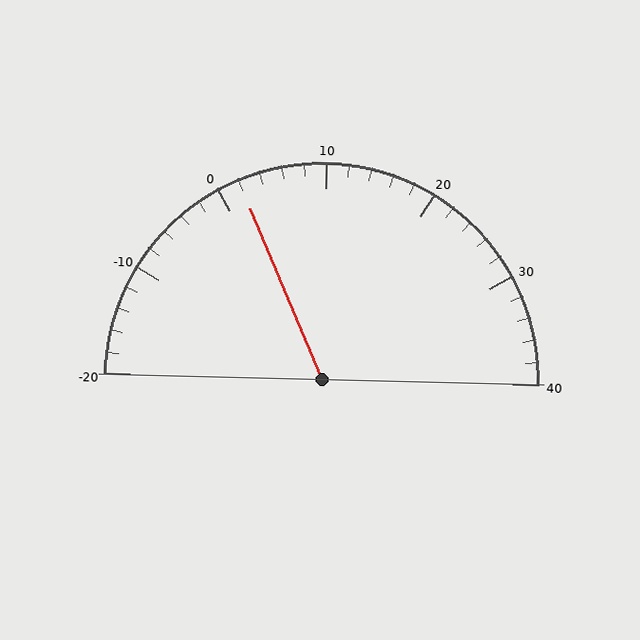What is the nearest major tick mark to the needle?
The nearest major tick mark is 0.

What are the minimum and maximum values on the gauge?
The gauge ranges from -20 to 40.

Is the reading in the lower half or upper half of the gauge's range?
The reading is in the lower half of the range (-20 to 40).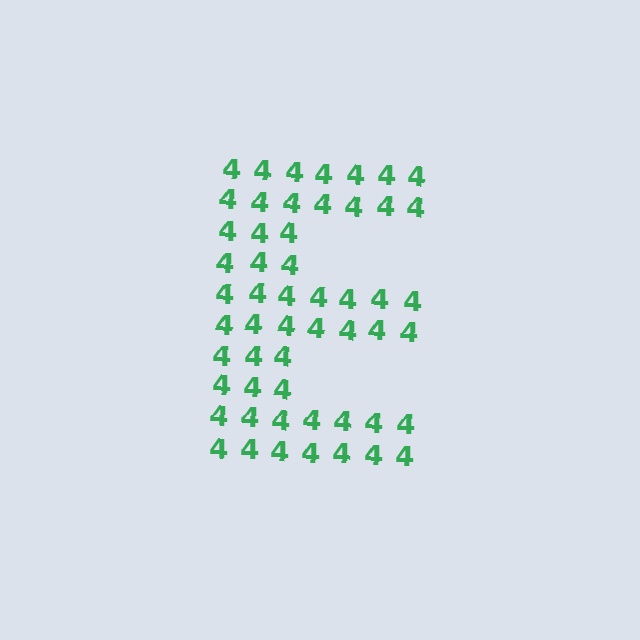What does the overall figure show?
The overall figure shows the letter E.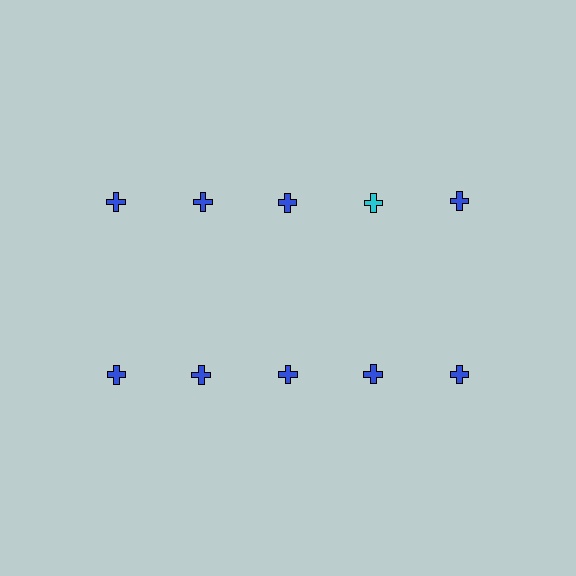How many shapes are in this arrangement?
There are 10 shapes arranged in a grid pattern.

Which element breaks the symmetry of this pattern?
The cyan cross in the top row, second from right column breaks the symmetry. All other shapes are blue crosses.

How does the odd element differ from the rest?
It has a different color: cyan instead of blue.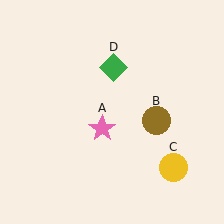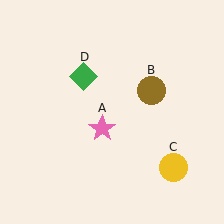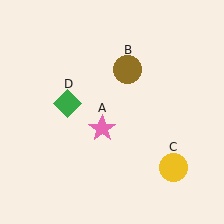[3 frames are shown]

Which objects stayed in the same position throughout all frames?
Pink star (object A) and yellow circle (object C) remained stationary.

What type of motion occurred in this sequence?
The brown circle (object B), green diamond (object D) rotated counterclockwise around the center of the scene.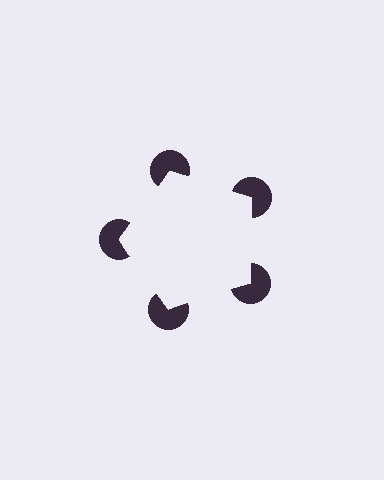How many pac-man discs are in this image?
There are 5 — one at each vertex of the illusory pentagon.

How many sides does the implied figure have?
5 sides.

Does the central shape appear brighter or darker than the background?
It typically appears slightly brighter than the background, even though no actual brightness change is drawn.